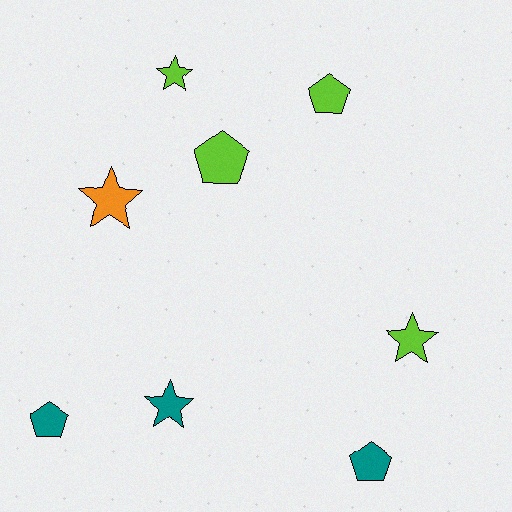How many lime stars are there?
There are 2 lime stars.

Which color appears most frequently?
Lime, with 4 objects.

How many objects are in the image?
There are 8 objects.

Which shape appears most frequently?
Pentagon, with 4 objects.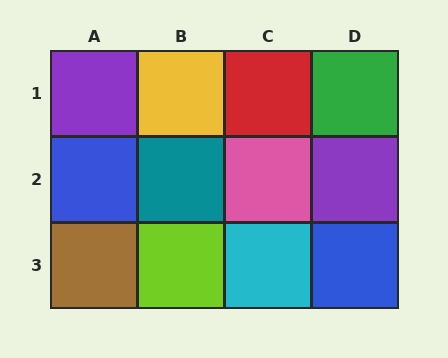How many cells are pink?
1 cell is pink.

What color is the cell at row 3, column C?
Cyan.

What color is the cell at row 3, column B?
Lime.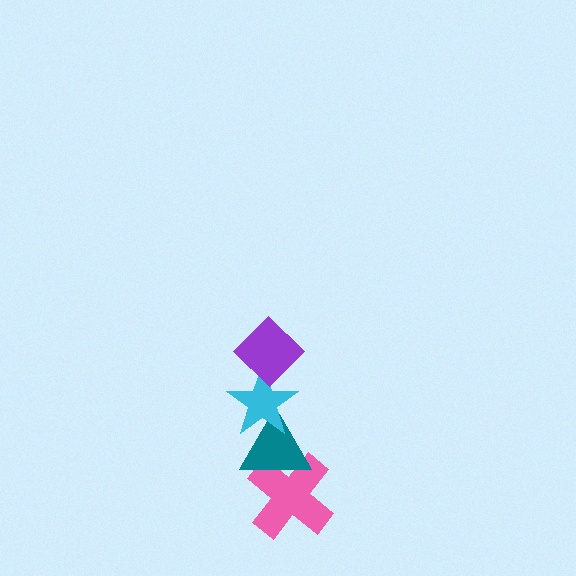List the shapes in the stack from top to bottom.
From top to bottom: the purple diamond, the cyan star, the teal triangle, the pink cross.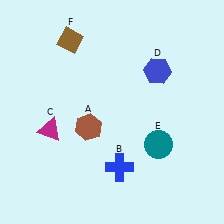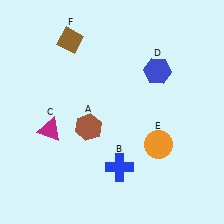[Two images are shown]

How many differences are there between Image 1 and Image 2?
There is 1 difference between the two images.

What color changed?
The circle (E) changed from teal in Image 1 to orange in Image 2.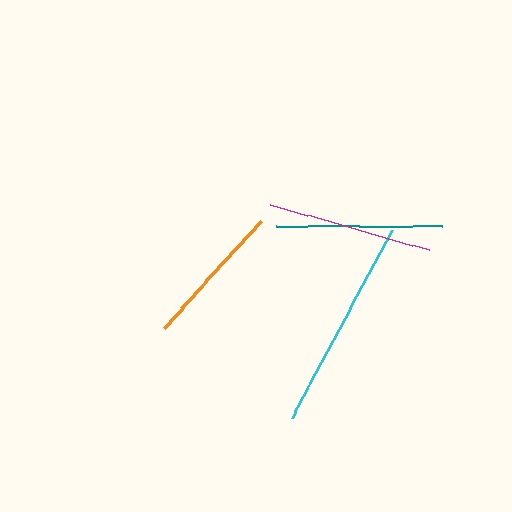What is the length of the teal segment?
The teal segment is approximately 166 pixels long.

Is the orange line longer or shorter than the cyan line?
The cyan line is longer than the orange line.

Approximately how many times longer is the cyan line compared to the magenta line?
The cyan line is approximately 1.3 times the length of the magenta line.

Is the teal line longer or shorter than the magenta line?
The magenta line is longer than the teal line.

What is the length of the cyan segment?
The cyan segment is approximately 213 pixels long.